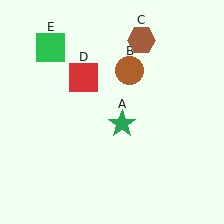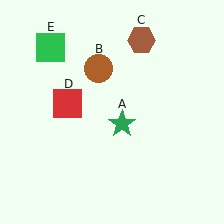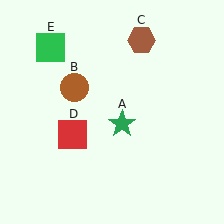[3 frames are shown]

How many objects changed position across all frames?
2 objects changed position: brown circle (object B), red square (object D).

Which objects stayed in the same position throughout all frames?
Green star (object A) and brown hexagon (object C) and green square (object E) remained stationary.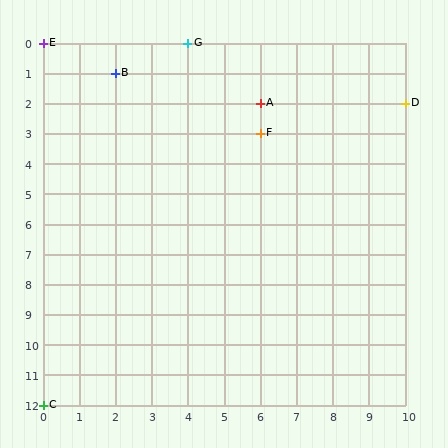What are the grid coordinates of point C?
Point C is at grid coordinates (0, 12).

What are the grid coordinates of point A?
Point A is at grid coordinates (6, 2).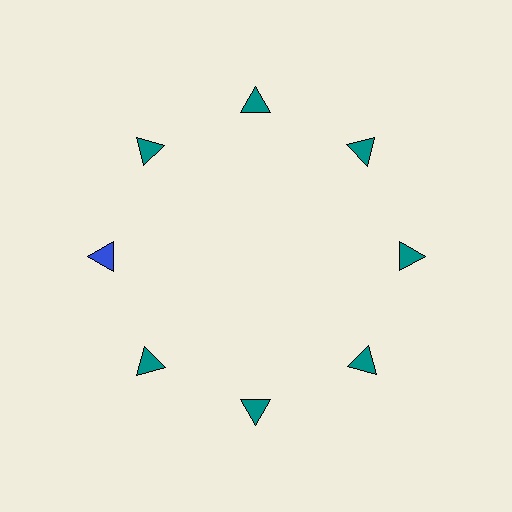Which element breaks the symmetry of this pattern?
The blue triangle at roughly the 9 o'clock position breaks the symmetry. All other shapes are teal triangles.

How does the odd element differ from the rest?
It has a different color: blue instead of teal.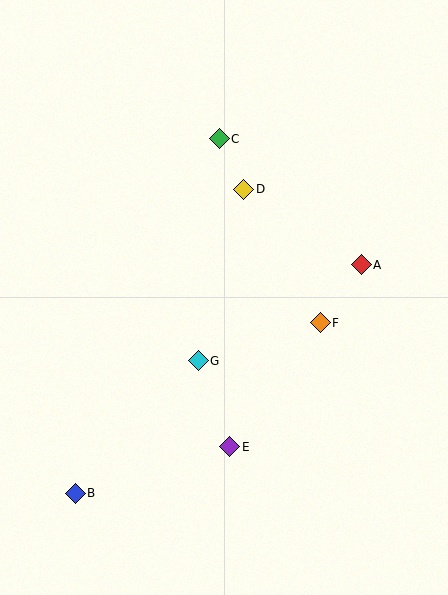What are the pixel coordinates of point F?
Point F is at (320, 323).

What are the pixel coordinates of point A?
Point A is at (361, 265).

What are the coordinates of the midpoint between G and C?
The midpoint between G and C is at (209, 250).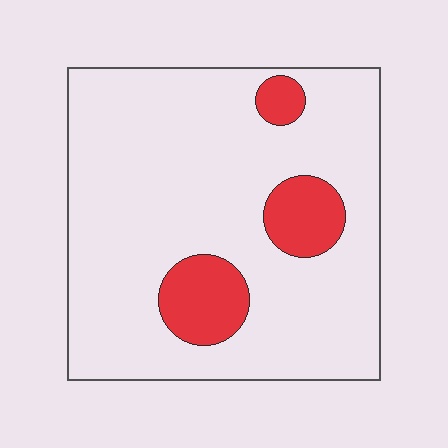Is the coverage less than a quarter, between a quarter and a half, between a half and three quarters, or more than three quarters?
Less than a quarter.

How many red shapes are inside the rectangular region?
3.